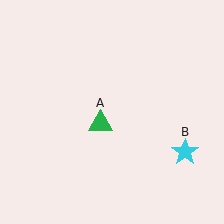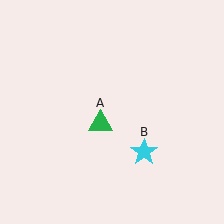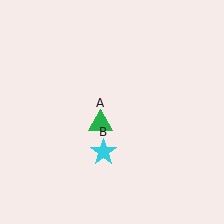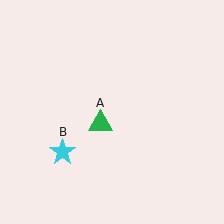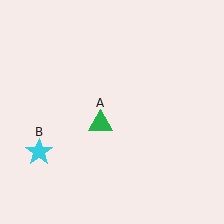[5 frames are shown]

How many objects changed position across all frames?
1 object changed position: cyan star (object B).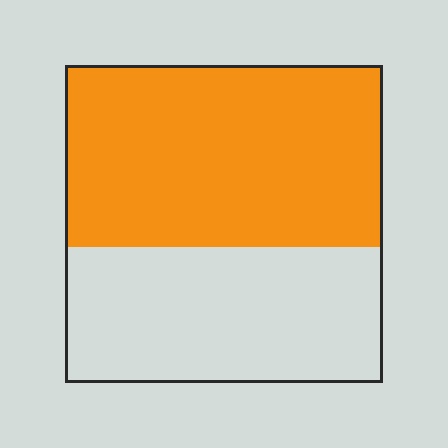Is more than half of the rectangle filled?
Yes.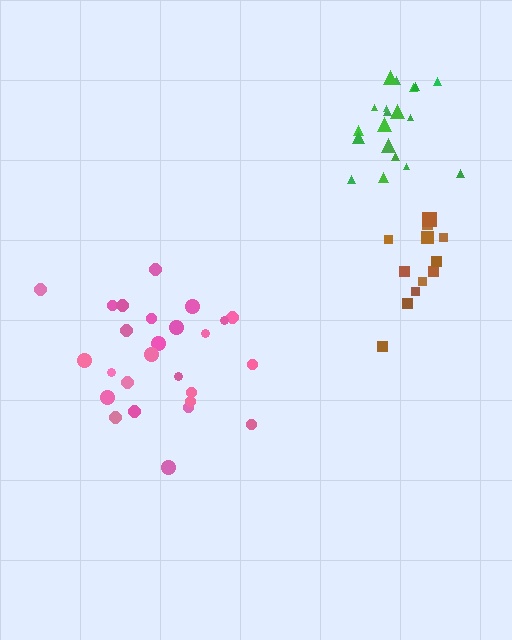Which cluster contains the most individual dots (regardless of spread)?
Pink (26).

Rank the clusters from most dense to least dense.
green, brown, pink.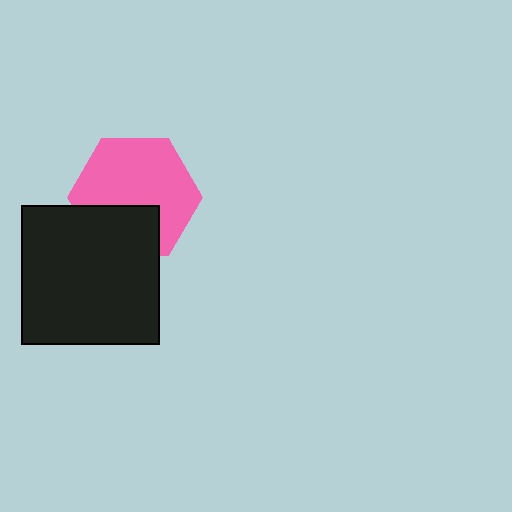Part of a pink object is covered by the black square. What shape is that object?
It is a hexagon.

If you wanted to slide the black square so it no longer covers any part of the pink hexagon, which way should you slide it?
Slide it down — that is the most direct way to separate the two shapes.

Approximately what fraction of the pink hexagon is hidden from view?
Roughly 31% of the pink hexagon is hidden behind the black square.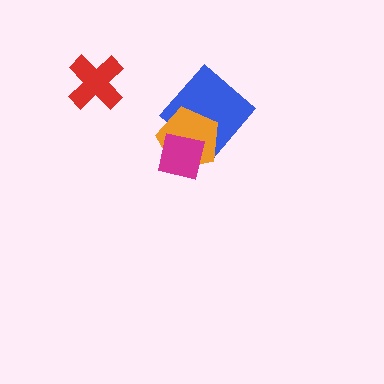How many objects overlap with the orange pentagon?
2 objects overlap with the orange pentagon.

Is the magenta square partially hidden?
No, no other shape covers it.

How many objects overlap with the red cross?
0 objects overlap with the red cross.